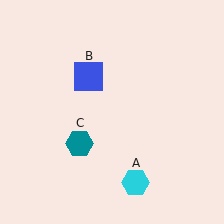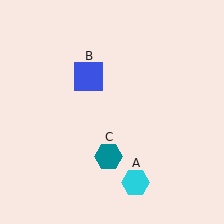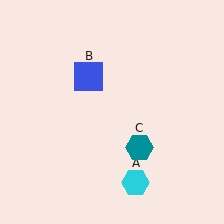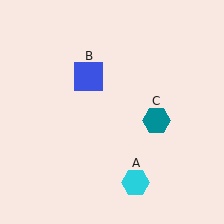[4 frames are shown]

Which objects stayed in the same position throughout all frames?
Cyan hexagon (object A) and blue square (object B) remained stationary.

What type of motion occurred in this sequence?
The teal hexagon (object C) rotated counterclockwise around the center of the scene.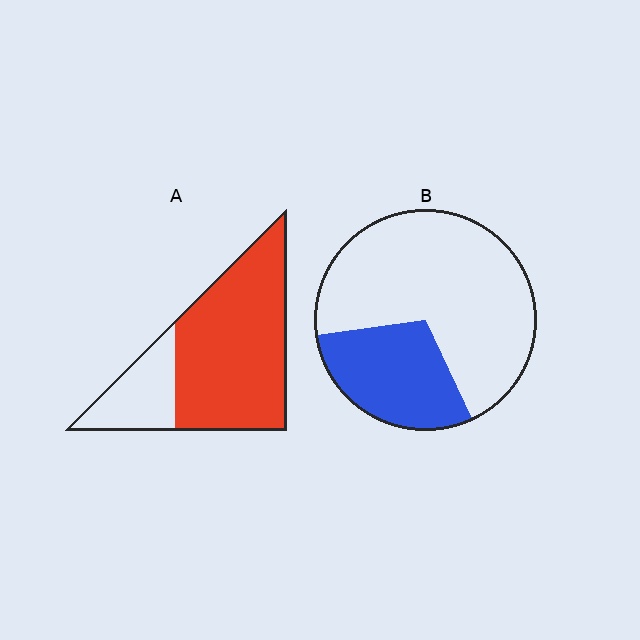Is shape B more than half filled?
No.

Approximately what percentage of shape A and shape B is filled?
A is approximately 75% and B is approximately 30%.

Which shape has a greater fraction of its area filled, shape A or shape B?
Shape A.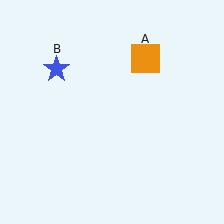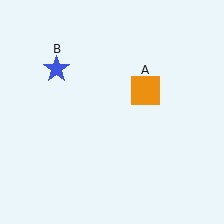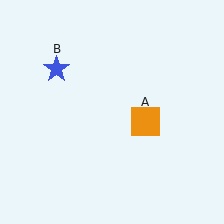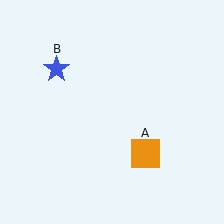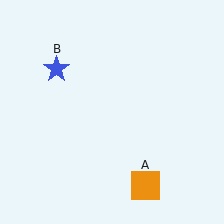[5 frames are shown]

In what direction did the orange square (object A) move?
The orange square (object A) moved down.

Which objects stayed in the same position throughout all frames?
Blue star (object B) remained stationary.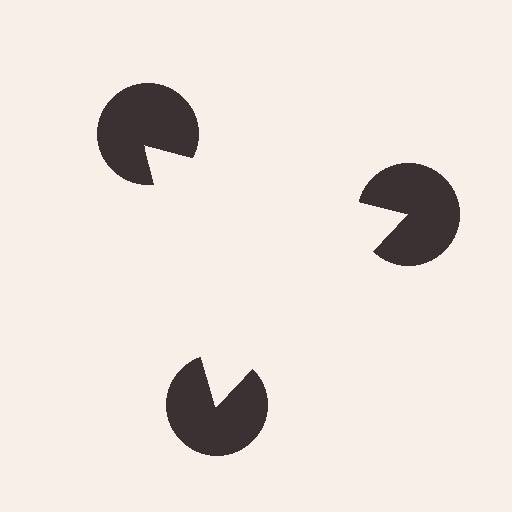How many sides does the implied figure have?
3 sides.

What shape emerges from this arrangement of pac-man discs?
An illusory triangle — its edges are inferred from the aligned wedge cuts in the pac-man discs, not physically drawn.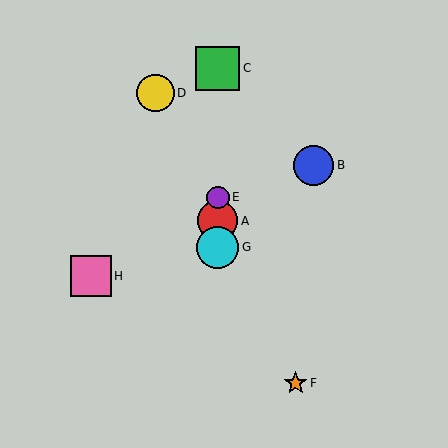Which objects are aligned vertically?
Objects A, C, E, G are aligned vertically.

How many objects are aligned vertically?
4 objects (A, C, E, G) are aligned vertically.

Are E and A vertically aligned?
Yes, both are at x≈218.